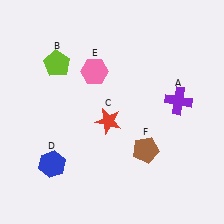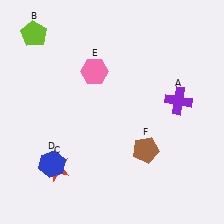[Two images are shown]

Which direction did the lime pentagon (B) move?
The lime pentagon (B) moved up.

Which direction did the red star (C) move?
The red star (C) moved left.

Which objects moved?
The objects that moved are: the lime pentagon (B), the red star (C).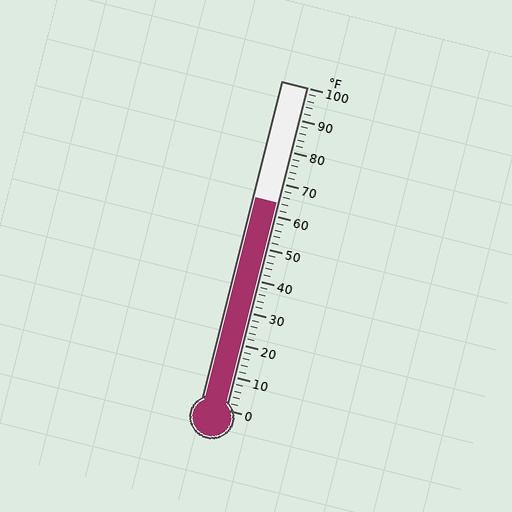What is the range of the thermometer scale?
The thermometer scale ranges from 0°F to 100°F.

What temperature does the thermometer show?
The thermometer shows approximately 64°F.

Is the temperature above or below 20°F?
The temperature is above 20°F.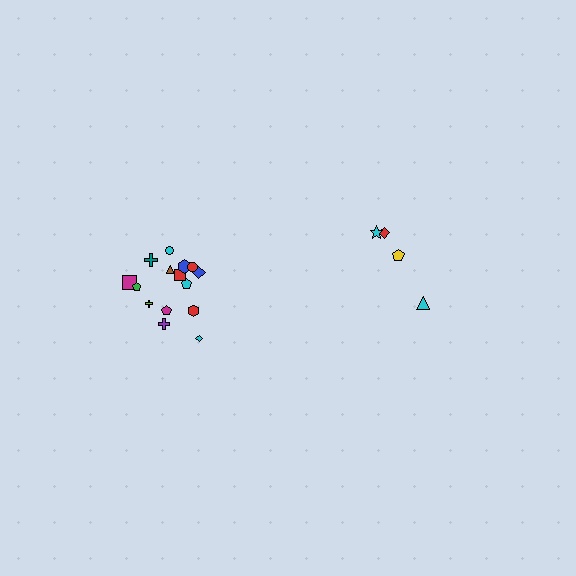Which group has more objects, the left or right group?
The left group.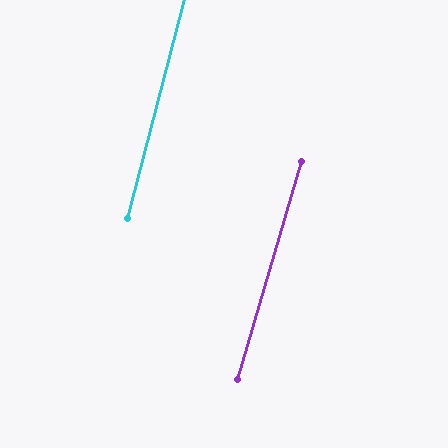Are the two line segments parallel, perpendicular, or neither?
Parallel — their directions differ by only 1.8°.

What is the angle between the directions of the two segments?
Approximately 2 degrees.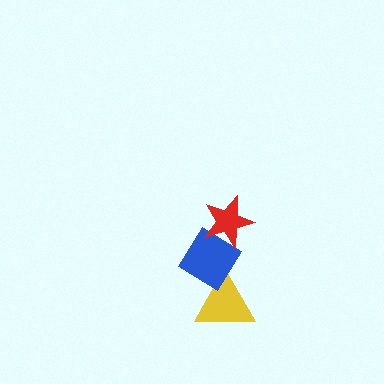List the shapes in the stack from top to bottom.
From top to bottom: the red star, the blue diamond, the yellow triangle.